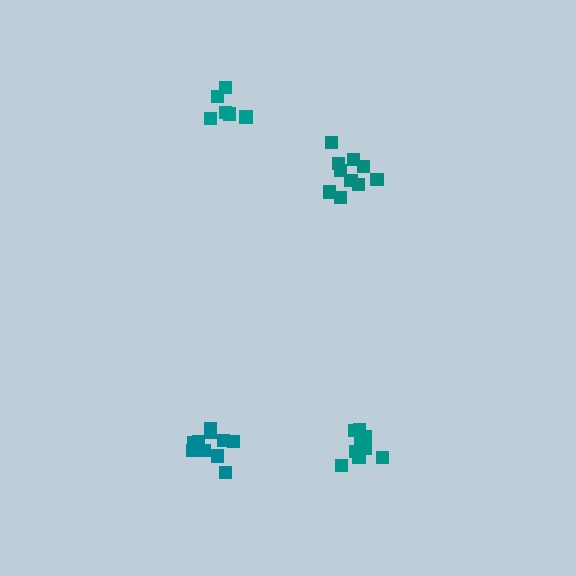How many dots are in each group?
Group 1: 6 dots, Group 2: 10 dots, Group 3: 10 dots, Group 4: 9 dots (35 total).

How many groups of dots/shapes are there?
There are 4 groups.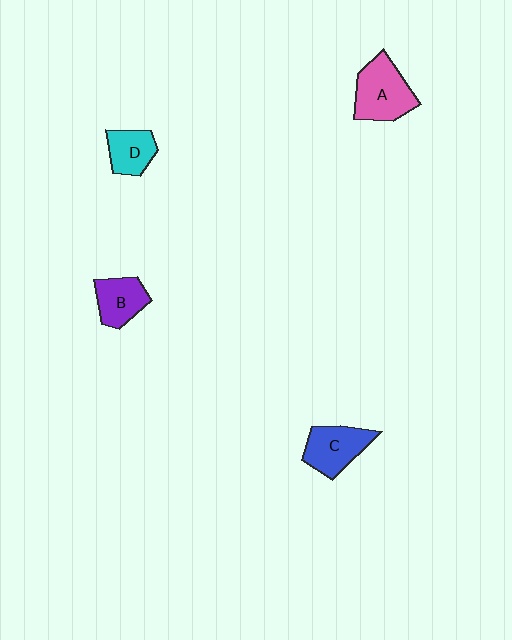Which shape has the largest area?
Shape A (pink).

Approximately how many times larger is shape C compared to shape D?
Approximately 1.3 times.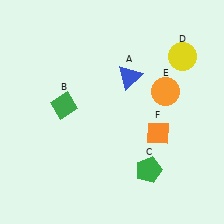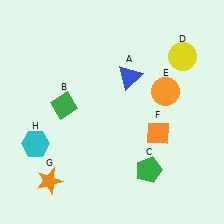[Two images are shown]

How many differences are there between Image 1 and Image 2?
There are 2 differences between the two images.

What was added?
An orange star (G), a cyan hexagon (H) were added in Image 2.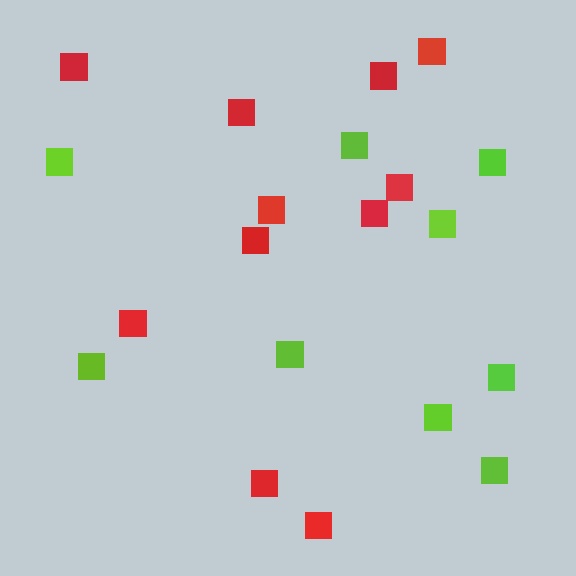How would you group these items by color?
There are 2 groups: one group of red squares (11) and one group of lime squares (9).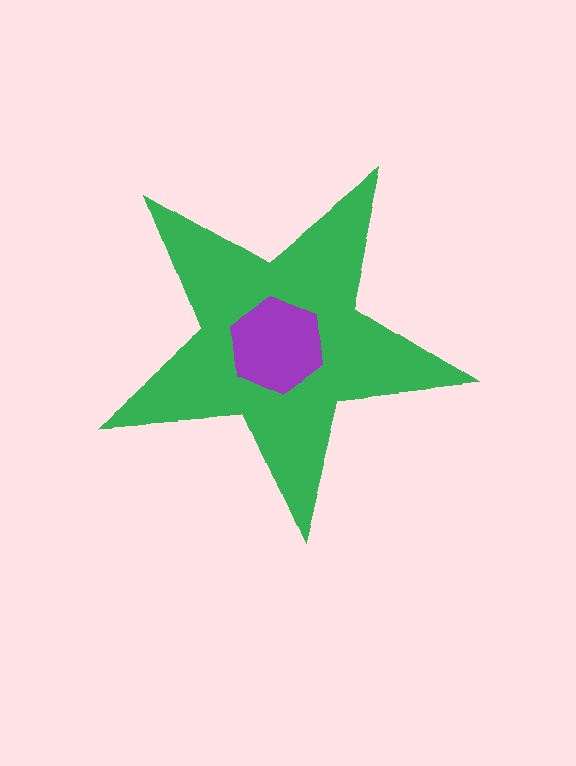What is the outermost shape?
The green star.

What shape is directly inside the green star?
The purple hexagon.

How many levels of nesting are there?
2.